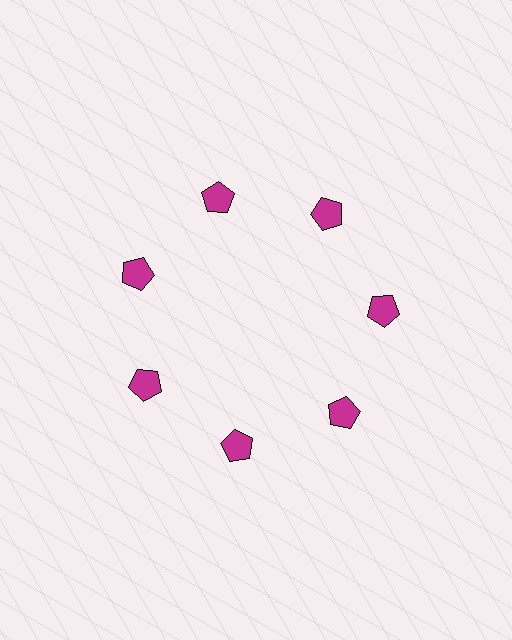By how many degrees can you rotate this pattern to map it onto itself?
The pattern maps onto itself every 51 degrees of rotation.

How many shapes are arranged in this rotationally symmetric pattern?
There are 7 shapes, arranged in 7 groups of 1.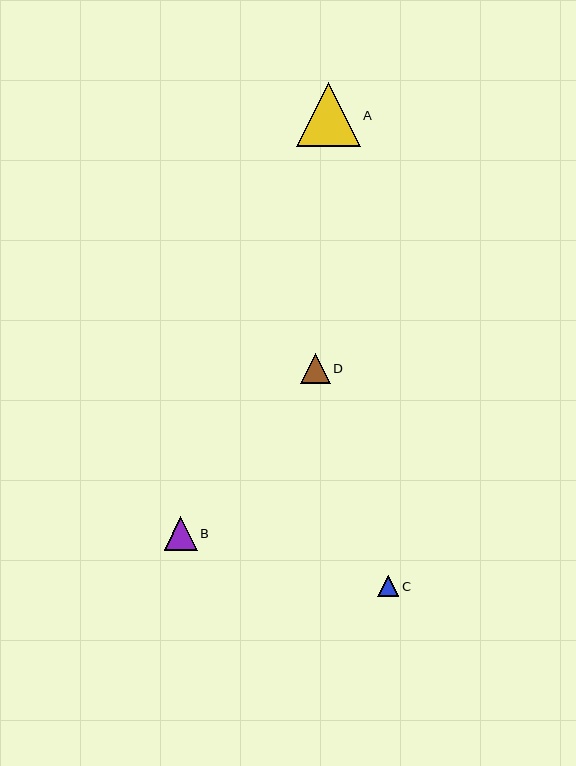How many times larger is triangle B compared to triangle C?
Triangle B is approximately 1.6 times the size of triangle C.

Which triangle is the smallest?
Triangle C is the smallest with a size of approximately 21 pixels.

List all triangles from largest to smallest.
From largest to smallest: A, B, D, C.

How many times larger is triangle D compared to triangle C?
Triangle D is approximately 1.4 times the size of triangle C.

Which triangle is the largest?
Triangle A is the largest with a size of approximately 63 pixels.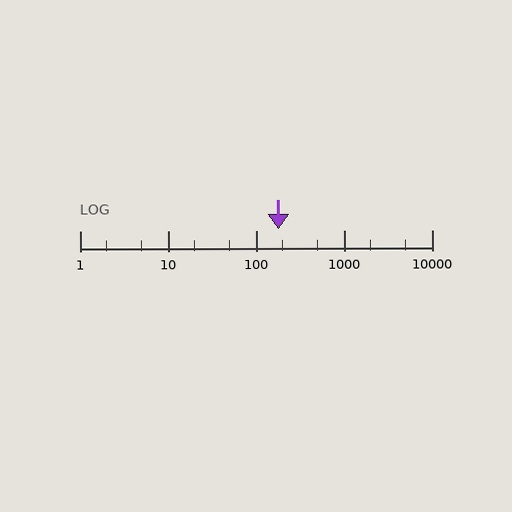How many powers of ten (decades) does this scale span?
The scale spans 4 decades, from 1 to 10000.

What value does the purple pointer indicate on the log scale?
The pointer indicates approximately 180.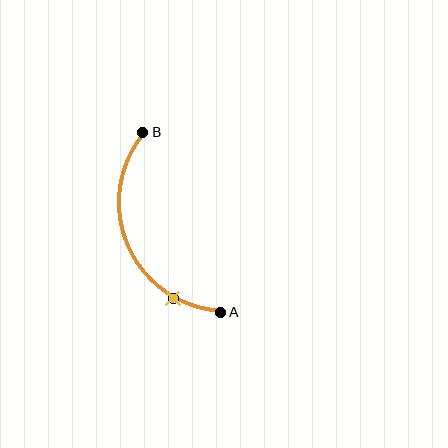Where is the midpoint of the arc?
The arc midpoint is the point on the curve farthest from the straight line joining A and B. It sits to the left of that line.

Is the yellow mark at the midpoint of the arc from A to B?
No. The yellow mark lies on the arc but is closer to endpoint A. The arc midpoint would be at the point on the curve equidistant along the arc from both A and B.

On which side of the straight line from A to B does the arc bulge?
The arc bulges to the left of the straight line connecting A and B.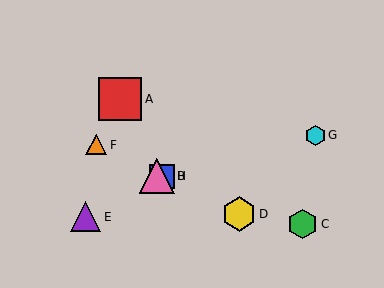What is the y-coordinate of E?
Object E is at y≈217.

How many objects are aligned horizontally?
2 objects (B, H) are aligned horizontally.